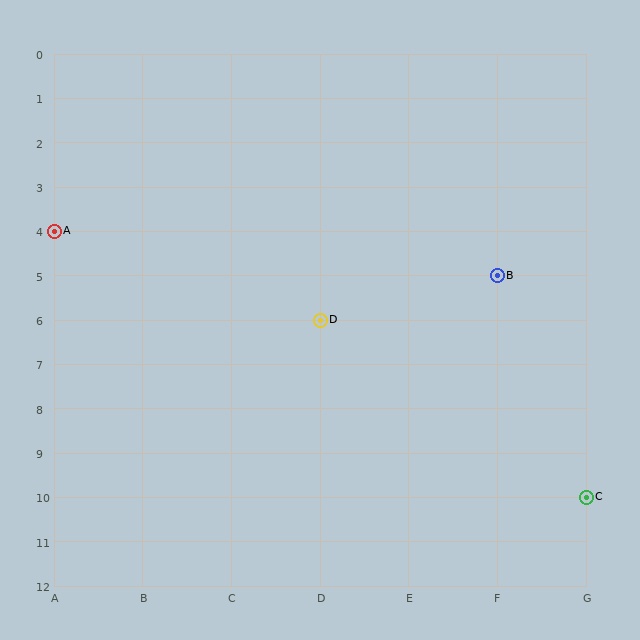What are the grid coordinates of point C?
Point C is at grid coordinates (G, 10).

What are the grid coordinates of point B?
Point B is at grid coordinates (F, 5).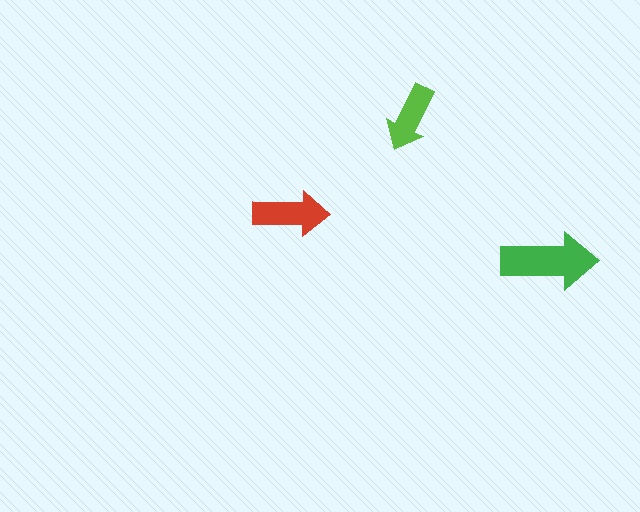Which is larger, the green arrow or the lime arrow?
The green one.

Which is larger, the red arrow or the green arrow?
The green one.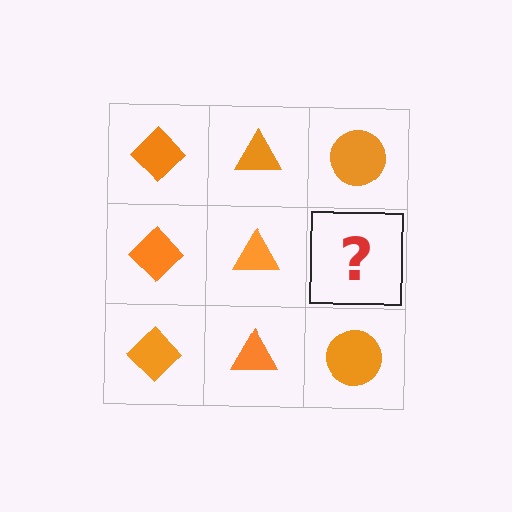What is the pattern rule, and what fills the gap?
The rule is that each column has a consistent shape. The gap should be filled with an orange circle.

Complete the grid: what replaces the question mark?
The question mark should be replaced with an orange circle.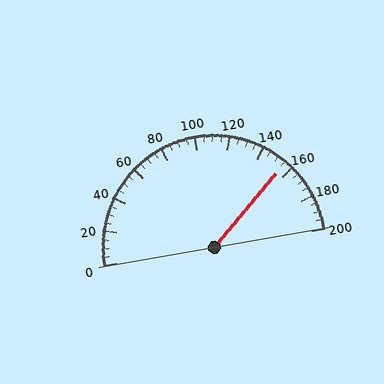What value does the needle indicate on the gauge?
The needle indicates approximately 155.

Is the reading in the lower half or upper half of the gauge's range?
The reading is in the upper half of the range (0 to 200).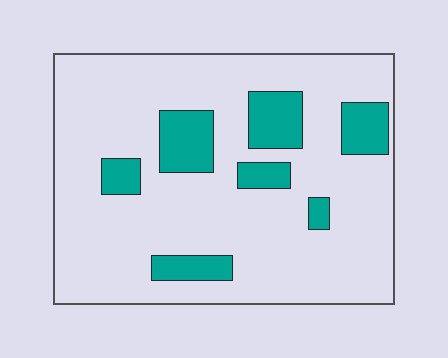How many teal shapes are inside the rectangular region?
7.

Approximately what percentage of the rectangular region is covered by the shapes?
Approximately 15%.